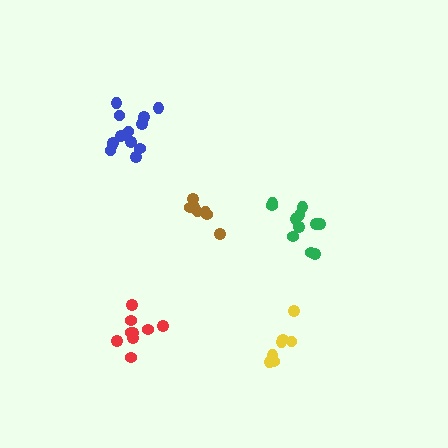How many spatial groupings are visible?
There are 5 spatial groupings.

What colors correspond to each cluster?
The clusters are colored: green, brown, red, yellow, blue.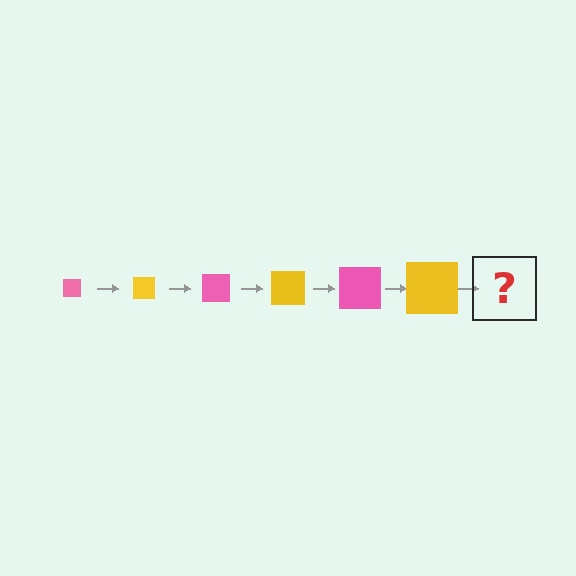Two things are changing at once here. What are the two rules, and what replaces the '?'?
The two rules are that the square grows larger each step and the color cycles through pink and yellow. The '?' should be a pink square, larger than the previous one.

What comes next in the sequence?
The next element should be a pink square, larger than the previous one.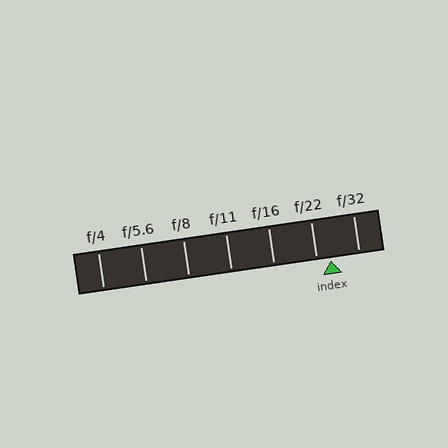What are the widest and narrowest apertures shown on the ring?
The widest aperture shown is f/4 and the narrowest is f/32.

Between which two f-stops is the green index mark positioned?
The index mark is between f/22 and f/32.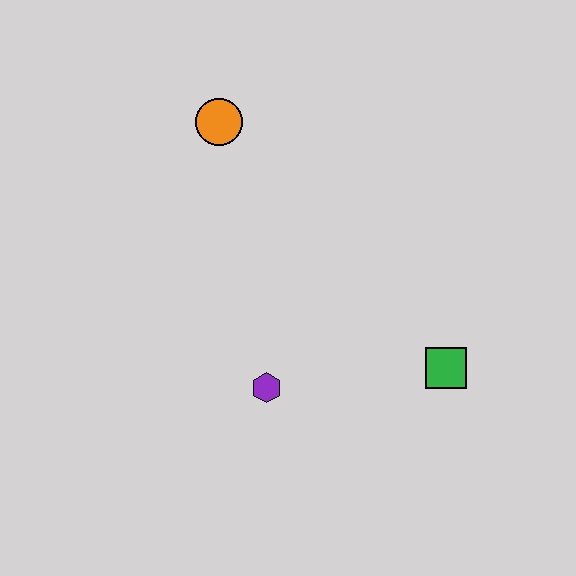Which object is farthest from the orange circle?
The green square is farthest from the orange circle.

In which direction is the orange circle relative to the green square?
The orange circle is above the green square.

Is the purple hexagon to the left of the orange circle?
No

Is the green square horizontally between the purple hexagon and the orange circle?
No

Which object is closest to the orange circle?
The purple hexagon is closest to the orange circle.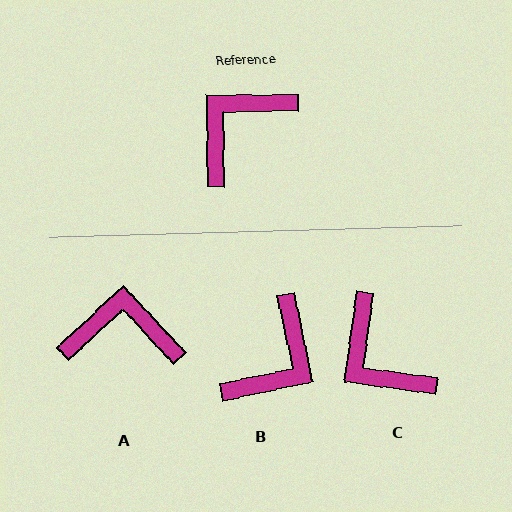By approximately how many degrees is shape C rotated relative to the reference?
Approximately 81 degrees counter-clockwise.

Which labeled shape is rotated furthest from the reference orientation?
B, about 169 degrees away.